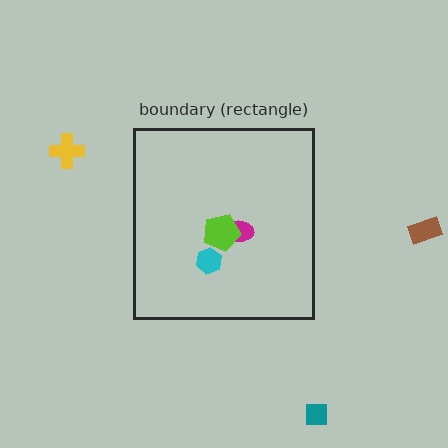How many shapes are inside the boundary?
3 inside, 3 outside.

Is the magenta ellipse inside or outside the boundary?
Inside.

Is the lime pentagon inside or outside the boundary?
Inside.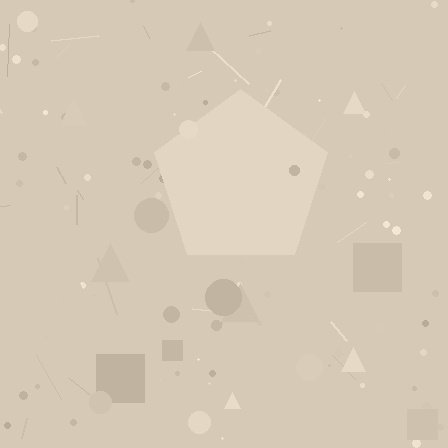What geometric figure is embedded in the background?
A pentagon is embedded in the background.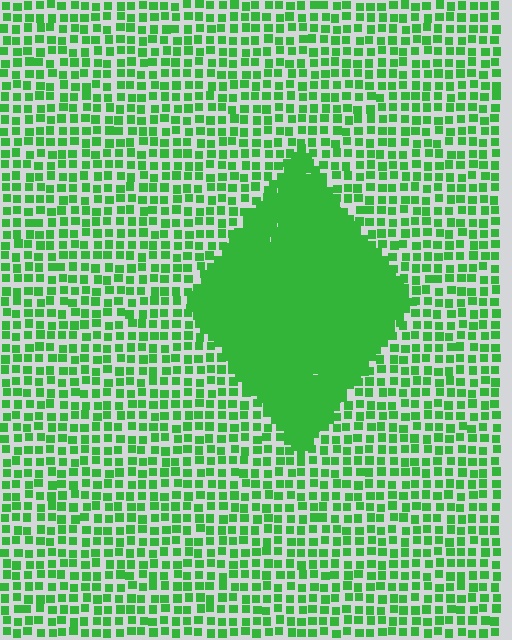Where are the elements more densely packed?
The elements are more densely packed inside the diamond boundary.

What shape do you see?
I see a diamond.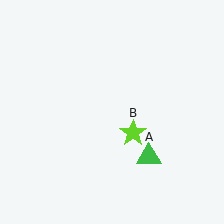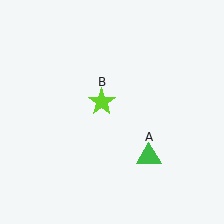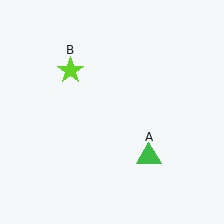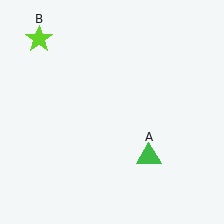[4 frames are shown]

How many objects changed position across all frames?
1 object changed position: lime star (object B).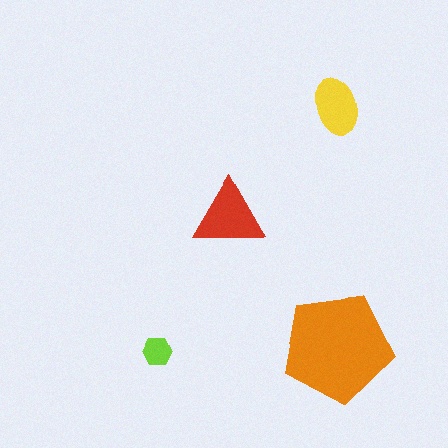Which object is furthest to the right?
The yellow ellipse is rightmost.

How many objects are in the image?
There are 4 objects in the image.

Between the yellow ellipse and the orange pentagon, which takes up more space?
The orange pentagon.